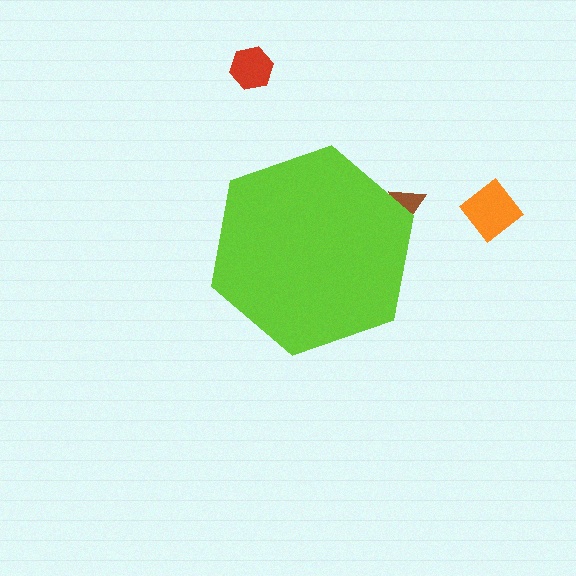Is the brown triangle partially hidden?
Yes, the brown triangle is partially hidden behind the lime hexagon.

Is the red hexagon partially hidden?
No, the red hexagon is fully visible.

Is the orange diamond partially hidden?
No, the orange diamond is fully visible.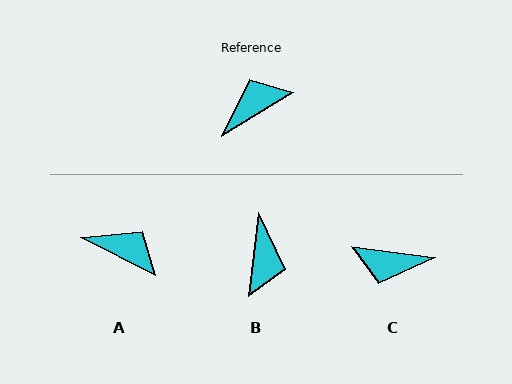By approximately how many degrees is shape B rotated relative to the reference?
Approximately 128 degrees clockwise.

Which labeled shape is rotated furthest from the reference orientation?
C, about 141 degrees away.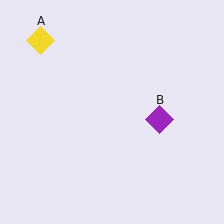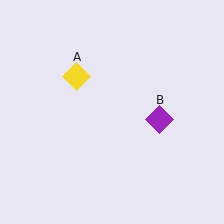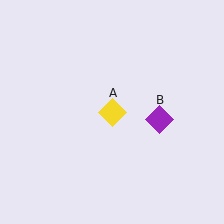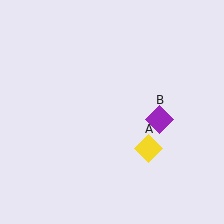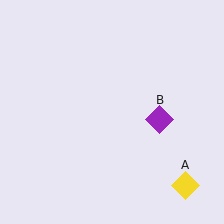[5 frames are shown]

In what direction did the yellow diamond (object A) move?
The yellow diamond (object A) moved down and to the right.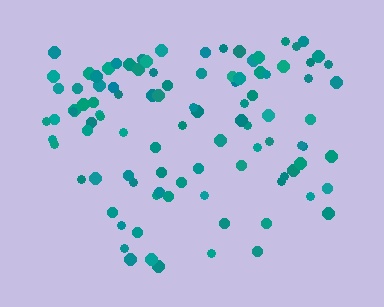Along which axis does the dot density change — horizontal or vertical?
Vertical.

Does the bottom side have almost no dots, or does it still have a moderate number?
Still a moderate number, just noticeably fewer than the top.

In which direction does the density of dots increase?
From bottom to top, with the top side densest.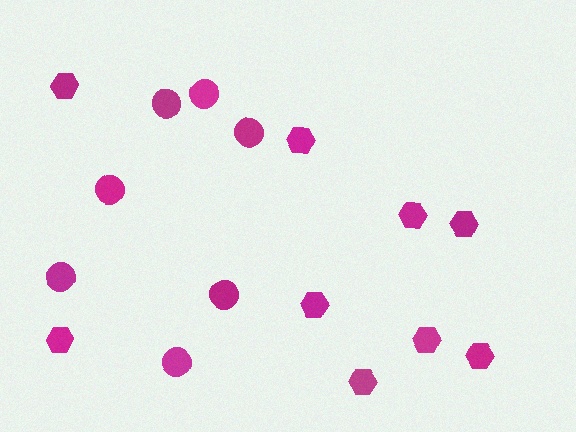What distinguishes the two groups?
There are 2 groups: one group of hexagons (9) and one group of circles (7).